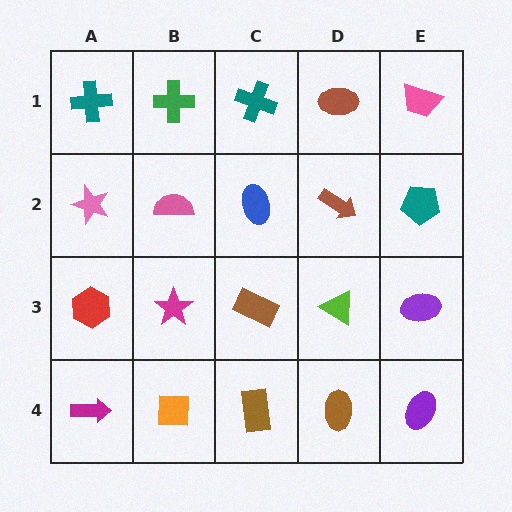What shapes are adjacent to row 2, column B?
A green cross (row 1, column B), a magenta star (row 3, column B), a pink star (row 2, column A), a blue ellipse (row 2, column C).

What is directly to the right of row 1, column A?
A green cross.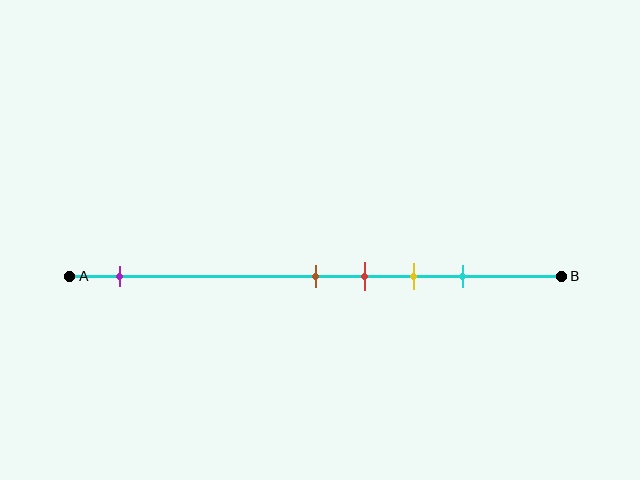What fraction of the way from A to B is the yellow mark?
The yellow mark is approximately 70% (0.7) of the way from A to B.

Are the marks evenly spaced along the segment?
No, the marks are not evenly spaced.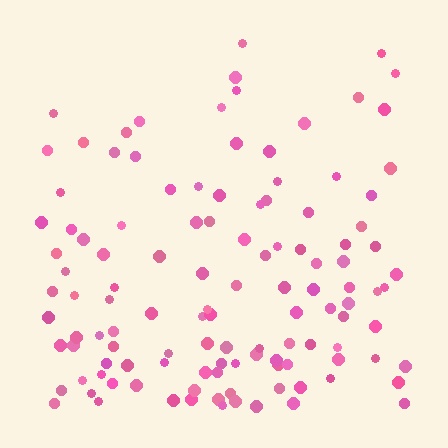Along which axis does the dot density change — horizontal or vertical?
Vertical.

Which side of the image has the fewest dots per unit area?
The top.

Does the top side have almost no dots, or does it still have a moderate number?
Still a moderate number, just noticeably fewer than the bottom.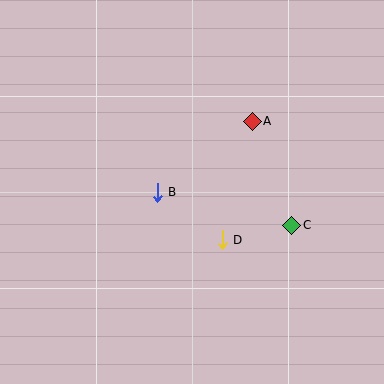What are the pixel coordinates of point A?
Point A is at (252, 121).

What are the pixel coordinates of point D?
Point D is at (222, 240).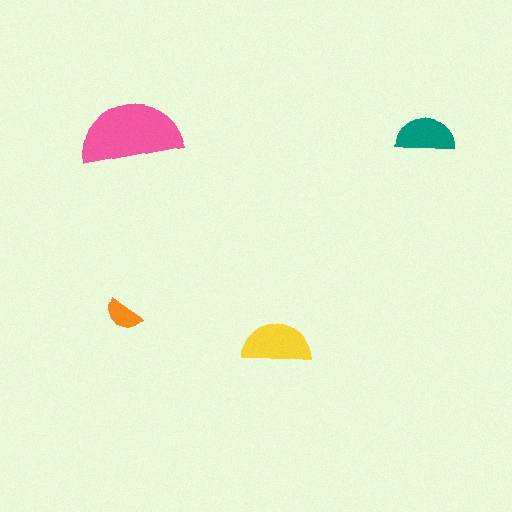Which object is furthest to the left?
The orange semicircle is leftmost.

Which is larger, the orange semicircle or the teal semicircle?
The teal one.